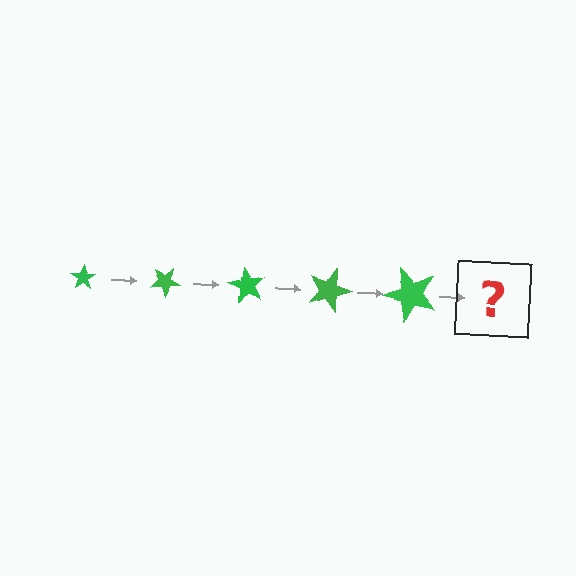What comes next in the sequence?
The next element should be a star, larger than the previous one and rotated 150 degrees from the start.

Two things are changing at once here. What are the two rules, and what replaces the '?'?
The two rules are that the star grows larger each step and it rotates 30 degrees each step. The '?' should be a star, larger than the previous one and rotated 150 degrees from the start.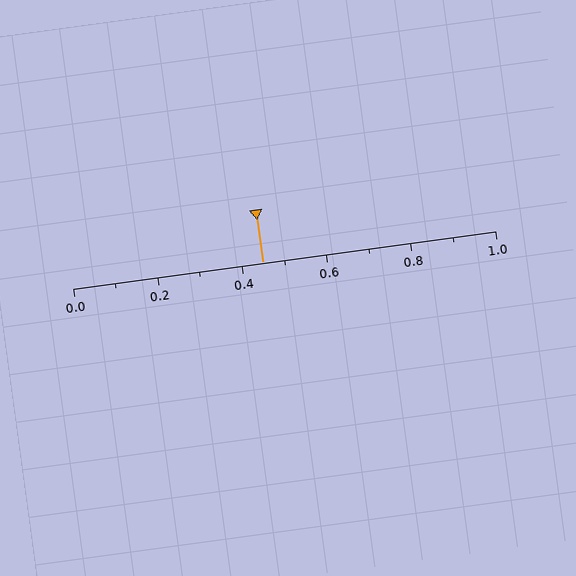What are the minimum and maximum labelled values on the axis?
The axis runs from 0.0 to 1.0.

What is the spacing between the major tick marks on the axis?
The major ticks are spaced 0.2 apart.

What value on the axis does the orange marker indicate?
The marker indicates approximately 0.45.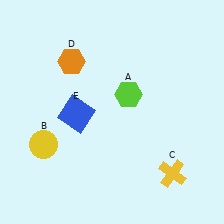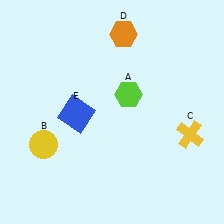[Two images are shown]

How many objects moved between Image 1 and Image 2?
2 objects moved between the two images.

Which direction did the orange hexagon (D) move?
The orange hexagon (D) moved right.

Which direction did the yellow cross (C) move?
The yellow cross (C) moved up.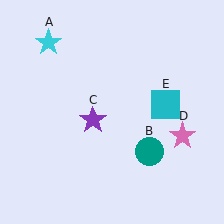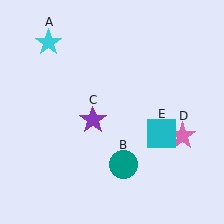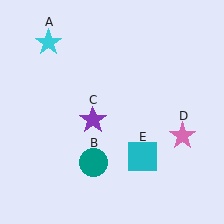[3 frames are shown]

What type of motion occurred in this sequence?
The teal circle (object B), cyan square (object E) rotated clockwise around the center of the scene.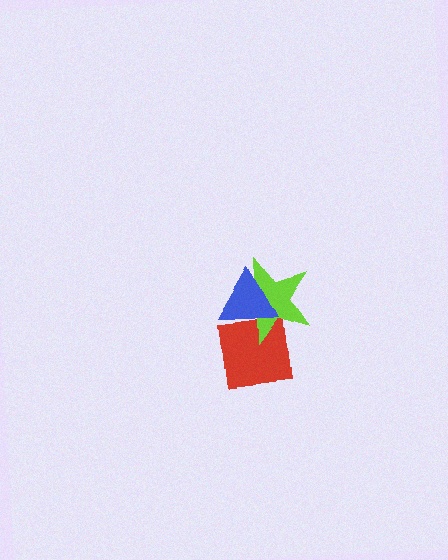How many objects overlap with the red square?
2 objects overlap with the red square.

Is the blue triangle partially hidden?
No, no other shape covers it.